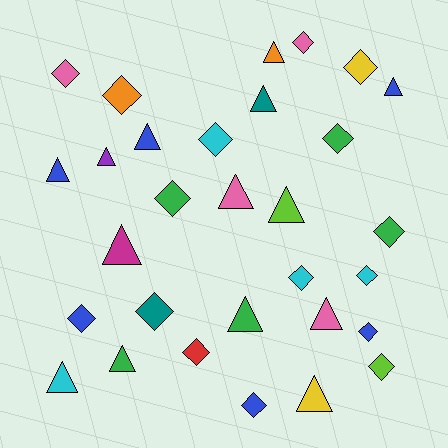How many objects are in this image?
There are 30 objects.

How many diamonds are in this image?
There are 16 diamonds.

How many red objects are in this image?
There is 1 red object.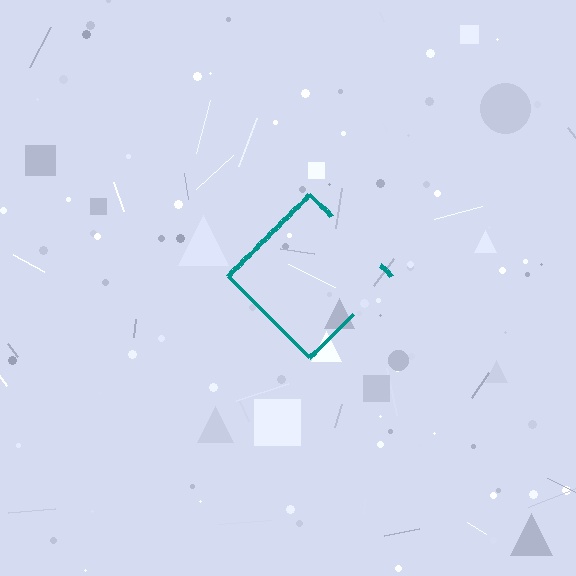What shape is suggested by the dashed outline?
The dashed outline suggests a diamond.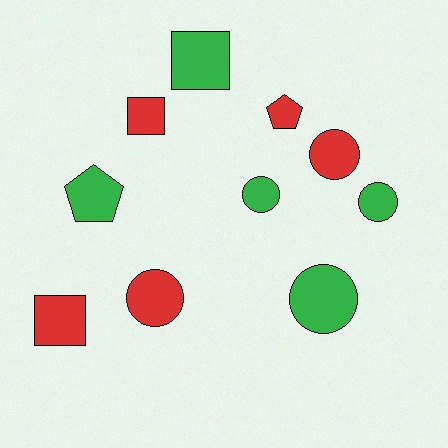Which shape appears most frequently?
Circle, with 5 objects.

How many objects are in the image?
There are 10 objects.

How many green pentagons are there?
There is 1 green pentagon.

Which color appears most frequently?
Green, with 5 objects.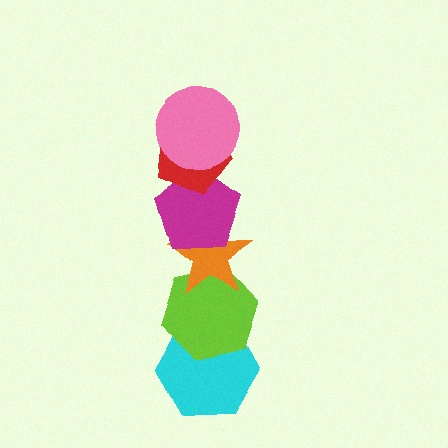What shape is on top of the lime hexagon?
The orange star is on top of the lime hexagon.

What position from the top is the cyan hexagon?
The cyan hexagon is 6th from the top.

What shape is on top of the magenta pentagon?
The red pentagon is on top of the magenta pentagon.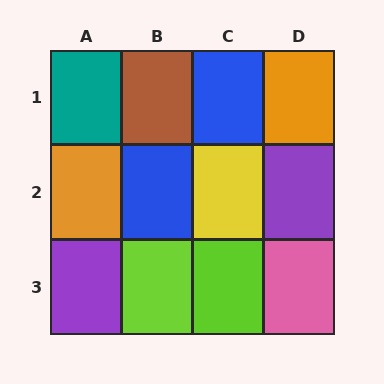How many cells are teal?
1 cell is teal.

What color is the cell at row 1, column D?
Orange.